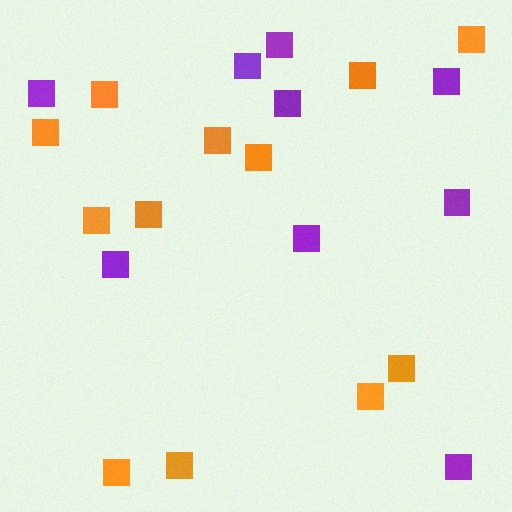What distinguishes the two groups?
There are 2 groups: one group of purple squares (9) and one group of orange squares (12).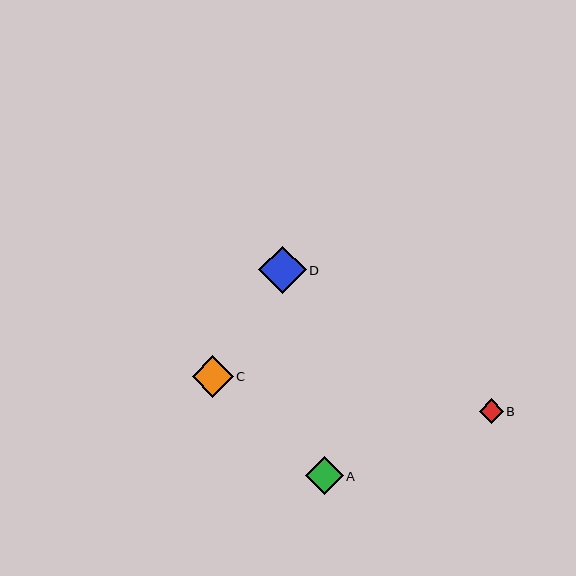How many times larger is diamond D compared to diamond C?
Diamond D is approximately 1.1 times the size of diamond C.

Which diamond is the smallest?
Diamond B is the smallest with a size of approximately 24 pixels.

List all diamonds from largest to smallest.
From largest to smallest: D, C, A, B.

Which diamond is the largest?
Diamond D is the largest with a size of approximately 47 pixels.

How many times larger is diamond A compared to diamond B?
Diamond A is approximately 1.6 times the size of diamond B.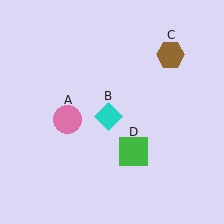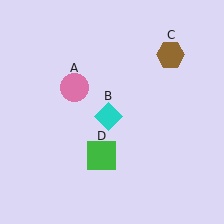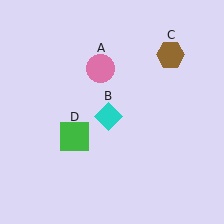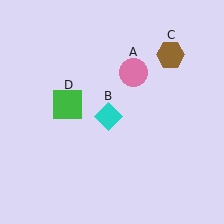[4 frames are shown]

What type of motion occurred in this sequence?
The pink circle (object A), green square (object D) rotated clockwise around the center of the scene.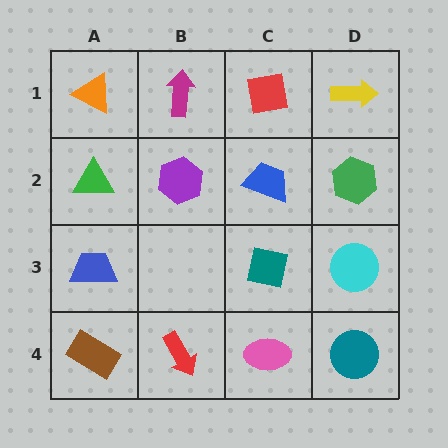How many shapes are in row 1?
4 shapes.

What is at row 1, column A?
An orange triangle.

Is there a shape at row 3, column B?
No, that cell is empty.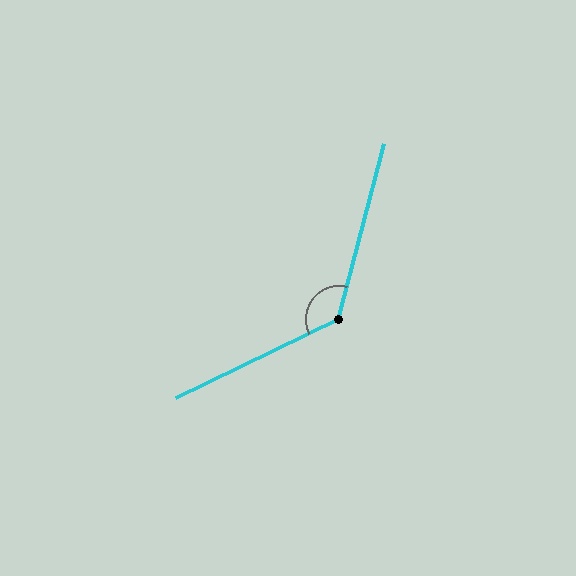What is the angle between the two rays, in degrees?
Approximately 130 degrees.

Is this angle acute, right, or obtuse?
It is obtuse.